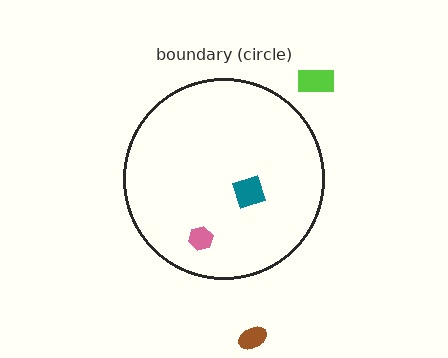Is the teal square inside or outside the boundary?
Inside.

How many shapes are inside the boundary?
2 inside, 2 outside.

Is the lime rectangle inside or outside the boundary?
Outside.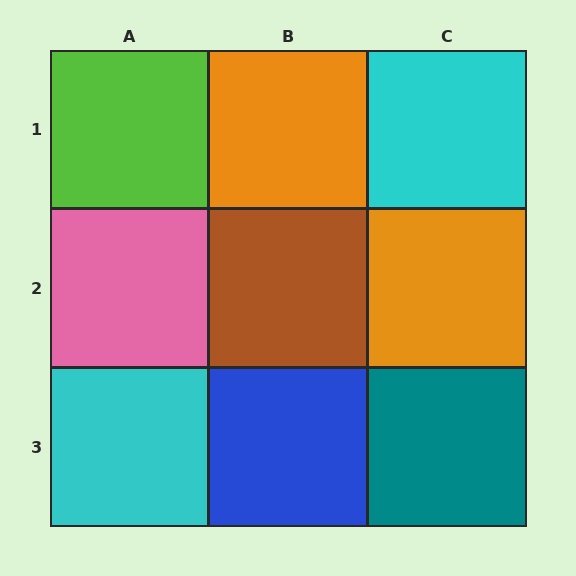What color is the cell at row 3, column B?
Blue.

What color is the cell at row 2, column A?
Pink.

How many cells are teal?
1 cell is teal.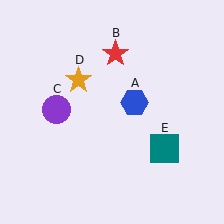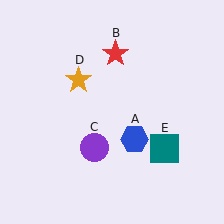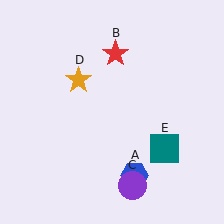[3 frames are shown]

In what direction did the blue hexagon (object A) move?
The blue hexagon (object A) moved down.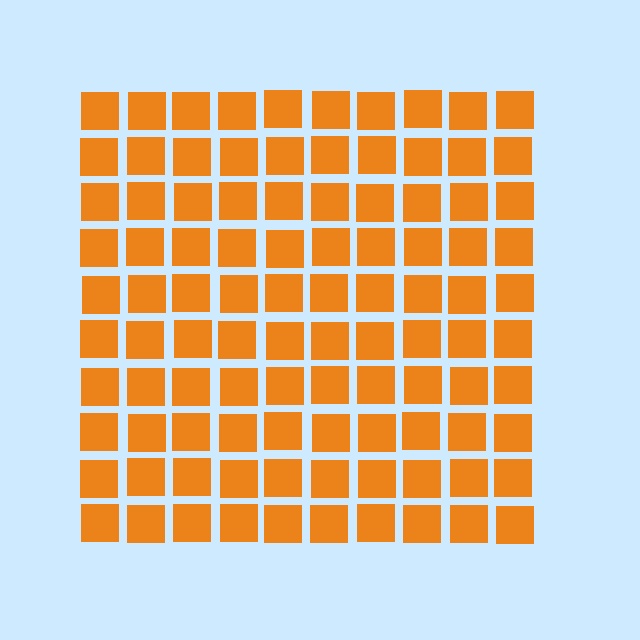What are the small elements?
The small elements are squares.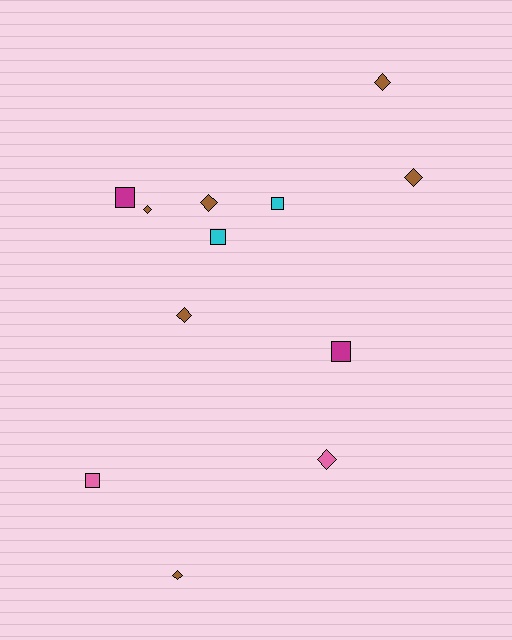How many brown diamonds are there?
There are 6 brown diamonds.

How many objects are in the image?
There are 12 objects.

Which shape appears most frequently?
Diamond, with 7 objects.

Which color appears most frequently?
Brown, with 6 objects.